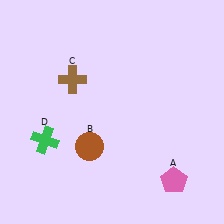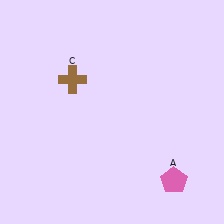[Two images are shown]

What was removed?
The brown circle (B), the green cross (D) were removed in Image 2.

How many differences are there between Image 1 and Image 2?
There are 2 differences between the two images.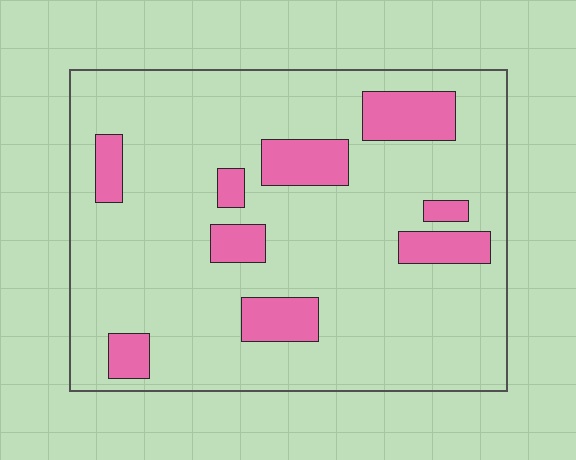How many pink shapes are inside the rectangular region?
9.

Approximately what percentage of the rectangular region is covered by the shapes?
Approximately 15%.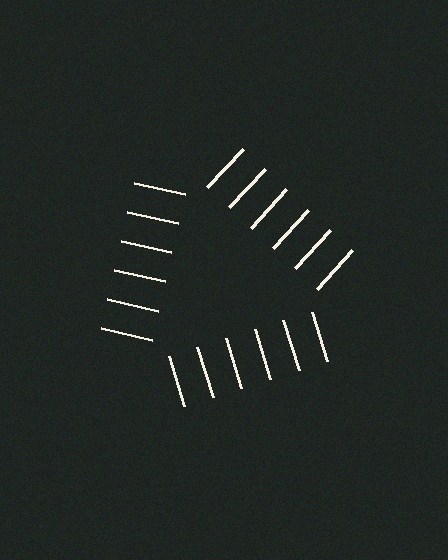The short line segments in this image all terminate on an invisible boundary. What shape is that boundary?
An illusory triangle — the line segments terminate on its edges but no continuous stroke is drawn.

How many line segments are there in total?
18 — 6 along each of the 3 edges.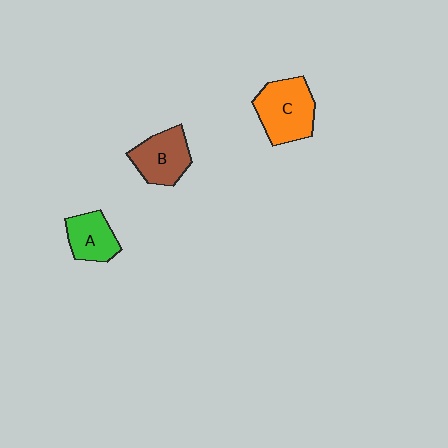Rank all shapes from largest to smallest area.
From largest to smallest: C (orange), B (brown), A (green).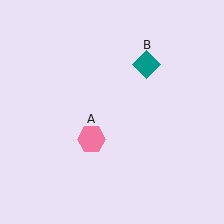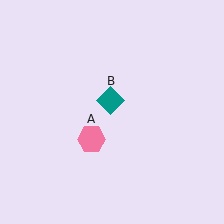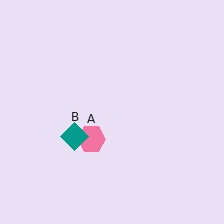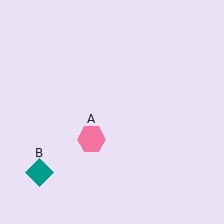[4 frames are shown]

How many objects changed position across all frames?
1 object changed position: teal diamond (object B).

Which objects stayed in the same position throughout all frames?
Pink hexagon (object A) remained stationary.